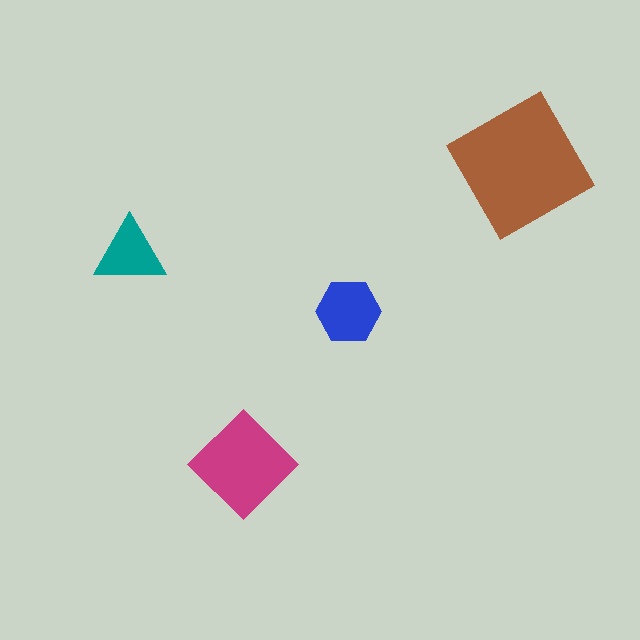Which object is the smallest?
The teal triangle.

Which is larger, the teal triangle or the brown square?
The brown square.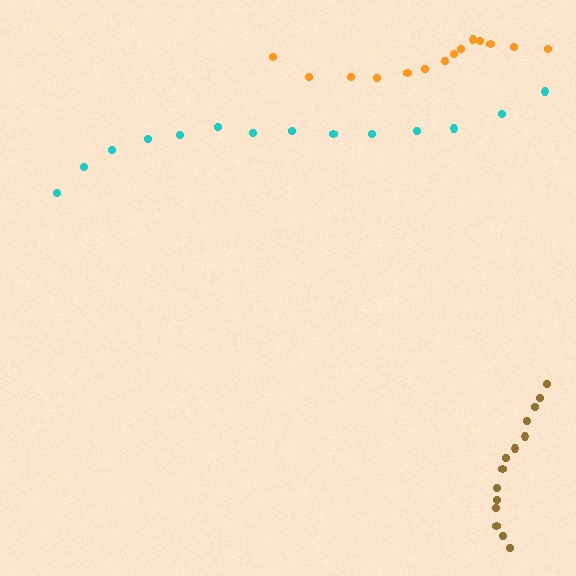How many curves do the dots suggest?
There are 3 distinct paths.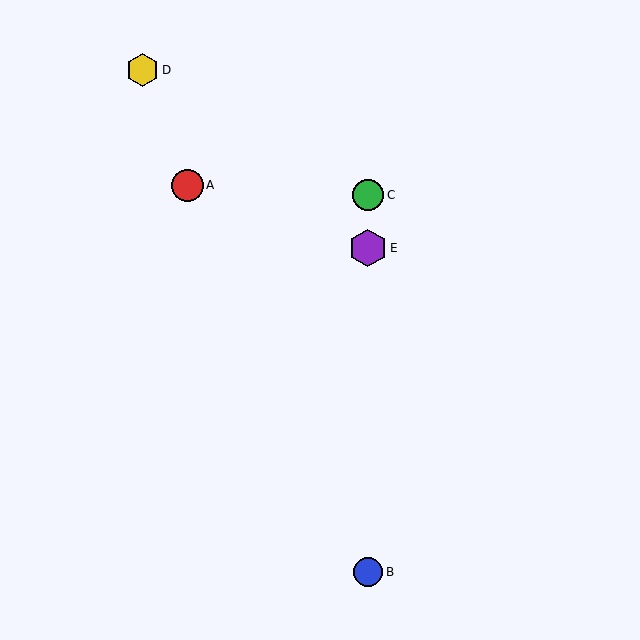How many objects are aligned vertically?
3 objects (B, C, E) are aligned vertically.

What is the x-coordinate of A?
Object A is at x≈187.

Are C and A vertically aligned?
No, C is at x≈368 and A is at x≈187.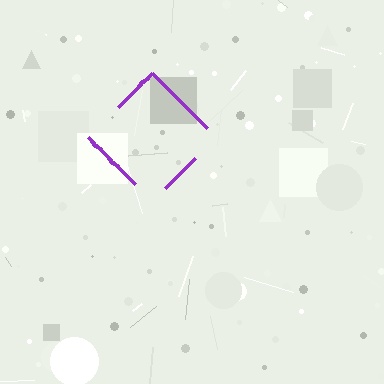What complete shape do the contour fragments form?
The contour fragments form a diamond.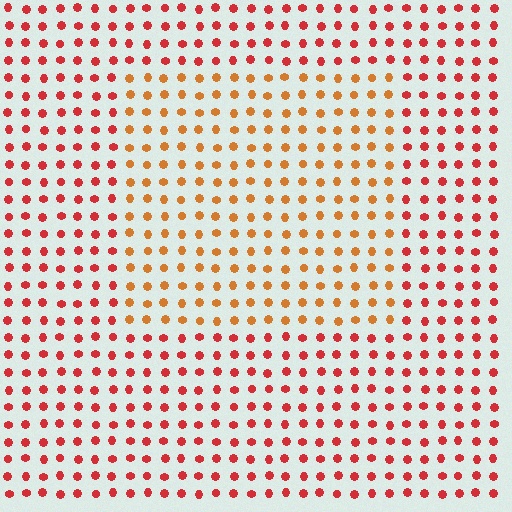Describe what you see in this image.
The image is filled with small red elements in a uniform arrangement. A rectangle-shaped region is visible where the elements are tinted to a slightly different hue, forming a subtle color boundary.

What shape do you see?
I see a rectangle.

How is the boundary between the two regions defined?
The boundary is defined purely by a slight shift in hue (about 31 degrees). Spacing, size, and orientation are identical on both sides.